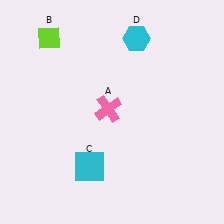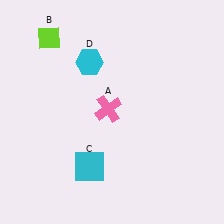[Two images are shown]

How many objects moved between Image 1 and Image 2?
1 object moved between the two images.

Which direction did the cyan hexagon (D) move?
The cyan hexagon (D) moved left.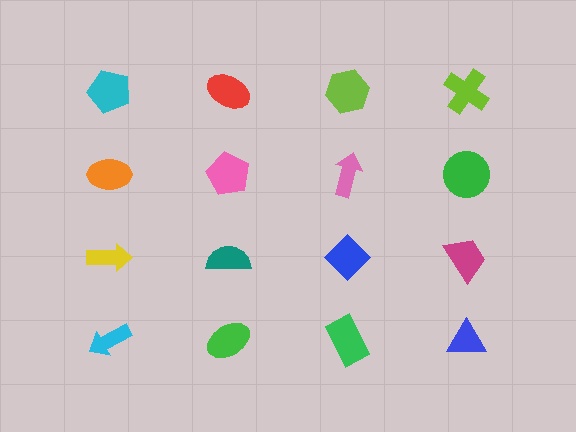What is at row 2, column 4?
A green circle.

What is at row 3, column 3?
A blue diamond.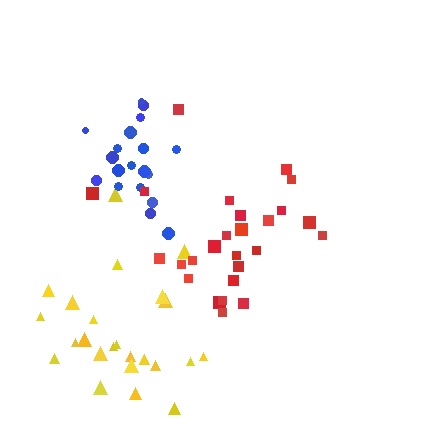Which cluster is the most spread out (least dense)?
Red.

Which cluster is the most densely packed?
Yellow.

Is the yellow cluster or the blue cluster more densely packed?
Yellow.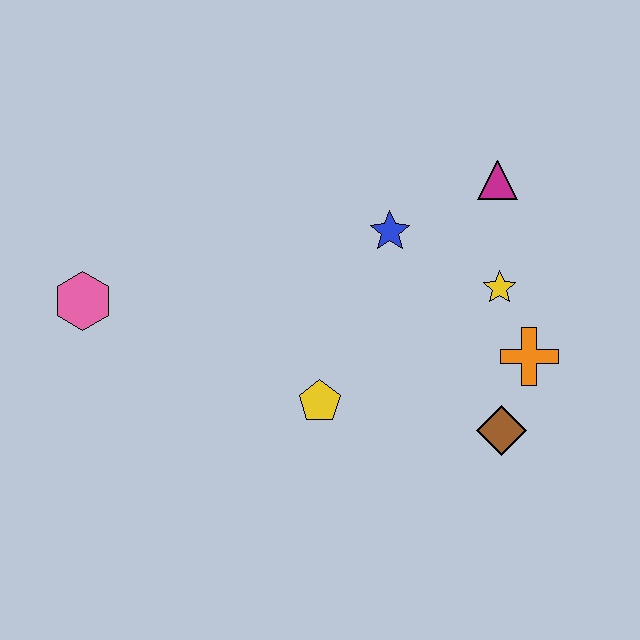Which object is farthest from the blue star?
The pink hexagon is farthest from the blue star.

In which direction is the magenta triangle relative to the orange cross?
The magenta triangle is above the orange cross.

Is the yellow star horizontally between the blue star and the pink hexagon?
No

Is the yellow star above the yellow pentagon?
Yes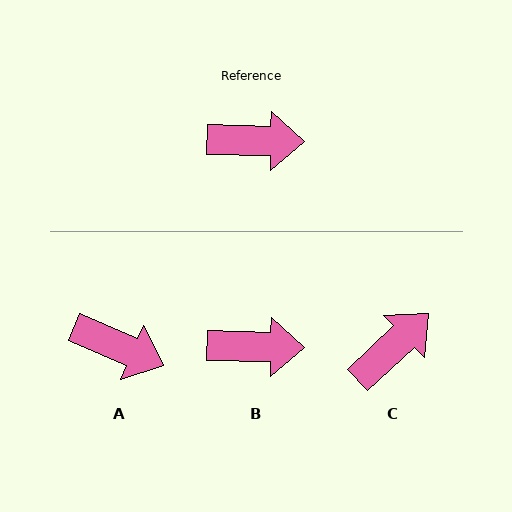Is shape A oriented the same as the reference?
No, it is off by about 22 degrees.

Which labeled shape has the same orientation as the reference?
B.